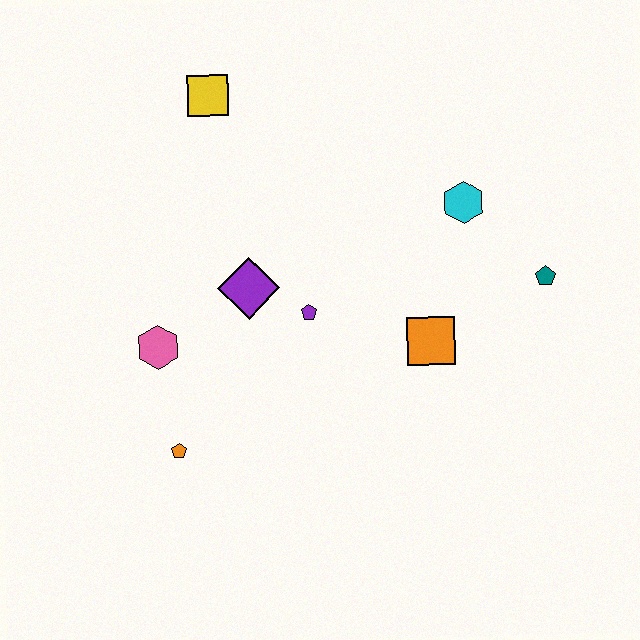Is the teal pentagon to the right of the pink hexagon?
Yes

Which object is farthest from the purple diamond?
The teal pentagon is farthest from the purple diamond.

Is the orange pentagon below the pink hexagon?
Yes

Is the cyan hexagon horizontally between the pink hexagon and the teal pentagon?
Yes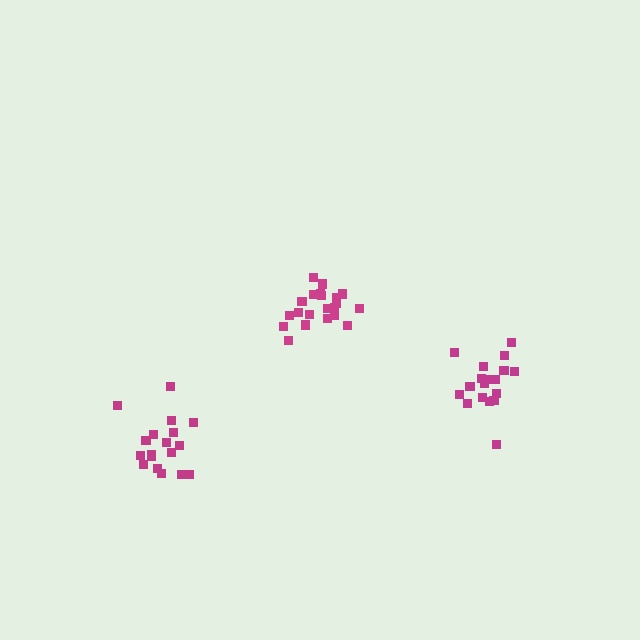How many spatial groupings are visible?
There are 3 spatial groupings.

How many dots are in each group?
Group 1: 19 dots, Group 2: 18 dots, Group 3: 21 dots (58 total).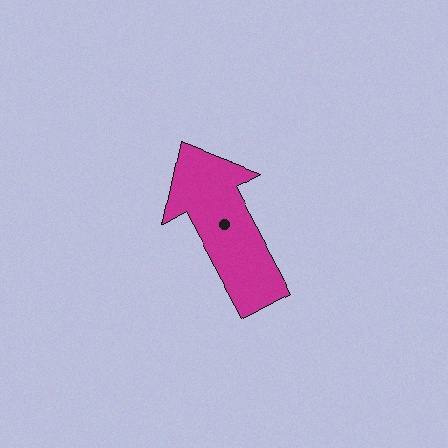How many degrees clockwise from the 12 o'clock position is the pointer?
Approximately 331 degrees.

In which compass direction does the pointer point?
Northwest.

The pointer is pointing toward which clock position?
Roughly 11 o'clock.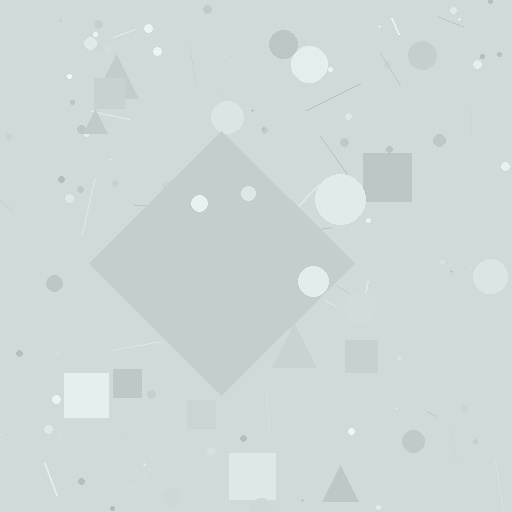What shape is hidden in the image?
A diamond is hidden in the image.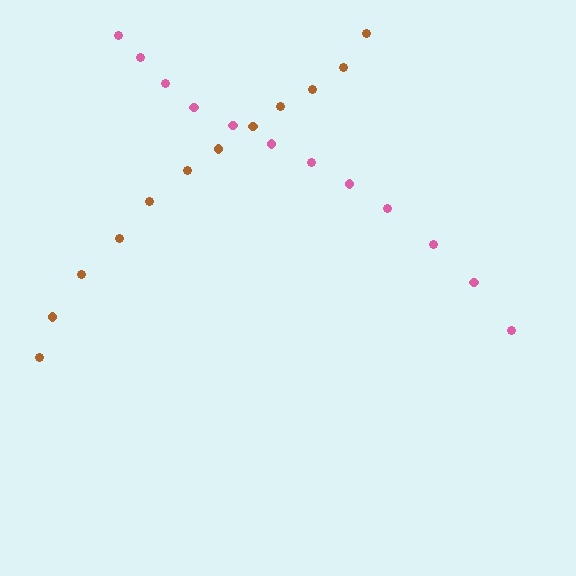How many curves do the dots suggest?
There are 2 distinct paths.